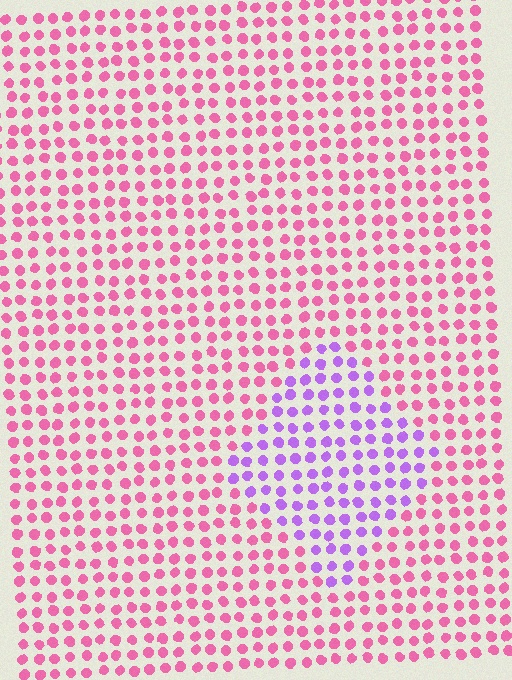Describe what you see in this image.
The image is filled with small pink elements in a uniform arrangement. A diamond-shaped region is visible where the elements are tinted to a slightly different hue, forming a subtle color boundary.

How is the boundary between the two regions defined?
The boundary is defined purely by a slight shift in hue (about 52 degrees). Spacing, size, and orientation are identical on both sides.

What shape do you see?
I see a diamond.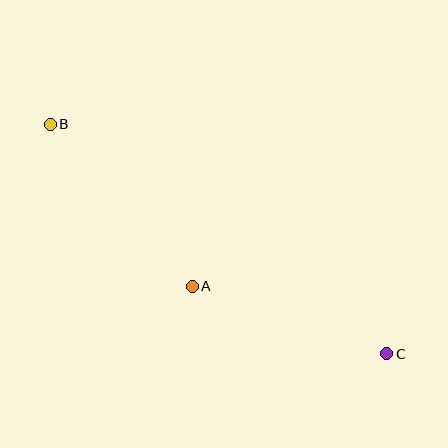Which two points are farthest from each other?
Points B and C are farthest from each other.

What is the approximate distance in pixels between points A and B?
The distance between A and B is approximately 216 pixels.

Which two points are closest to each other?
Points A and C are closest to each other.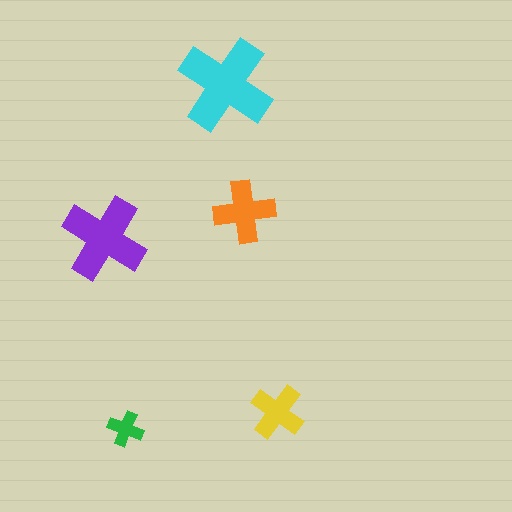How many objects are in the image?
There are 5 objects in the image.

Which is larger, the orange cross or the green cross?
The orange one.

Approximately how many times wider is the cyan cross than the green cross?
About 2.5 times wider.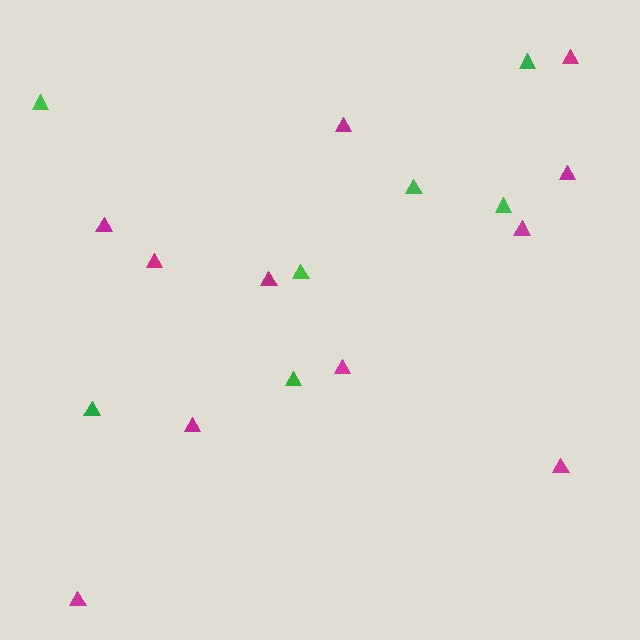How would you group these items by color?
There are 2 groups: one group of magenta triangles (11) and one group of green triangles (7).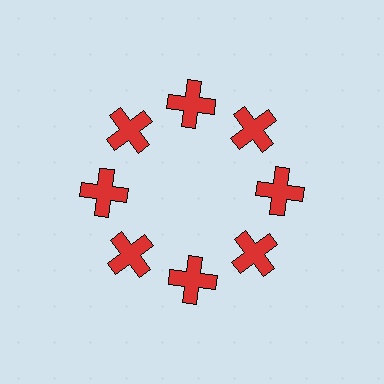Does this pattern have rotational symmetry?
Yes, this pattern has 8-fold rotational symmetry. It looks the same after rotating 45 degrees around the center.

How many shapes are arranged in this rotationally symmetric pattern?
There are 8 shapes, arranged in 8 groups of 1.